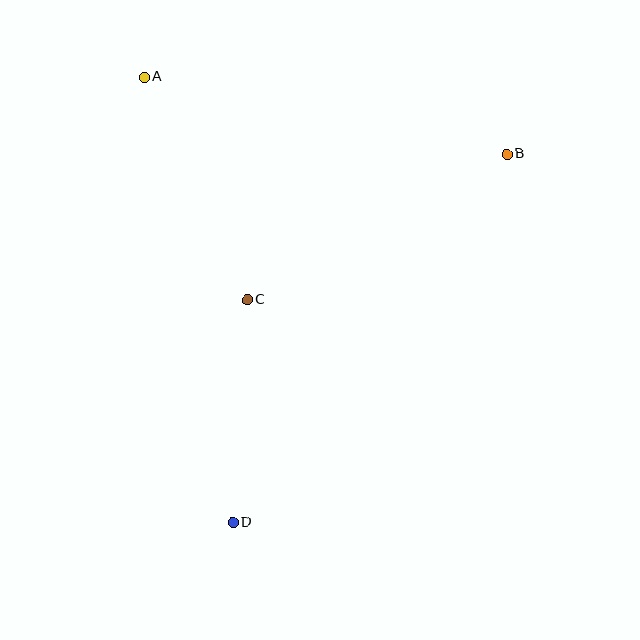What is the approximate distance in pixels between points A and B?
The distance between A and B is approximately 371 pixels.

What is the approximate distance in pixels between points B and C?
The distance between B and C is approximately 297 pixels.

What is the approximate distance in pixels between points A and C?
The distance between A and C is approximately 246 pixels.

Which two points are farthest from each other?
Points B and D are farthest from each other.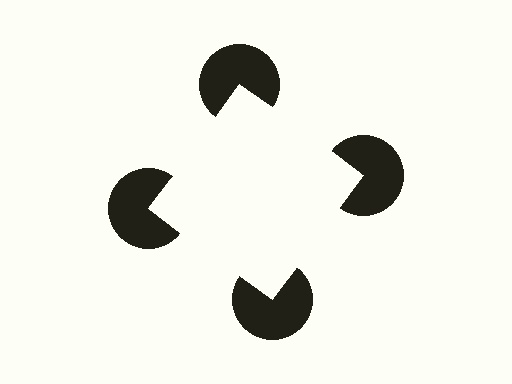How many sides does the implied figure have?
4 sides.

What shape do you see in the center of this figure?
An illusory square — its edges are inferred from the aligned wedge cuts in the pac-man discs, not physically drawn.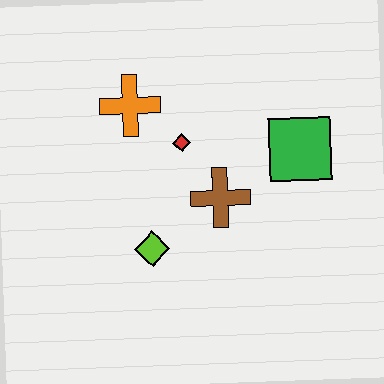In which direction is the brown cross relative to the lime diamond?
The brown cross is to the right of the lime diamond.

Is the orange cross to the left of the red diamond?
Yes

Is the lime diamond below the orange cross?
Yes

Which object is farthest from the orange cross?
The green square is farthest from the orange cross.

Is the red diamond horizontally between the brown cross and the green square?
No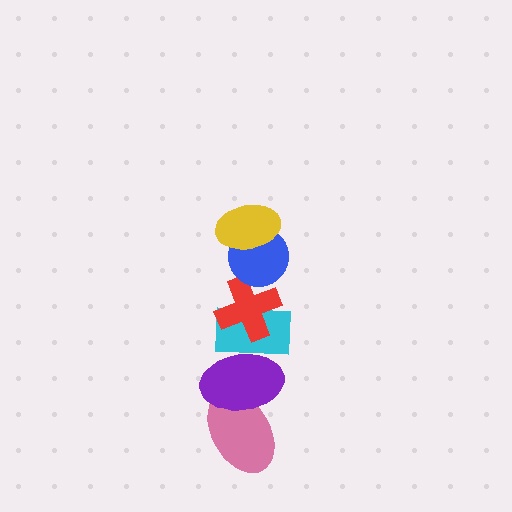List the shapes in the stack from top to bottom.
From top to bottom: the yellow ellipse, the blue circle, the red cross, the cyan rectangle, the purple ellipse, the pink ellipse.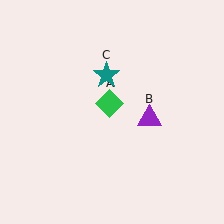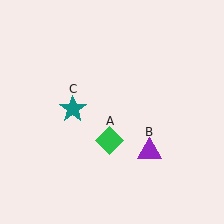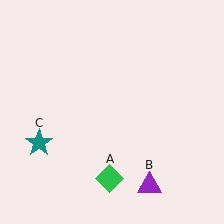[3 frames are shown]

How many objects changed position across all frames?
3 objects changed position: green diamond (object A), purple triangle (object B), teal star (object C).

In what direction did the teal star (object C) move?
The teal star (object C) moved down and to the left.